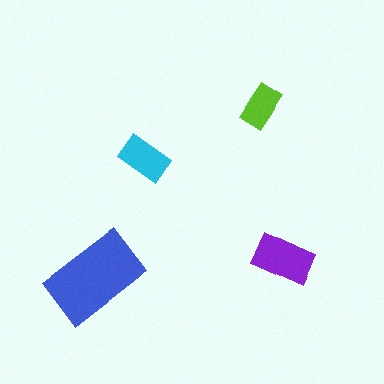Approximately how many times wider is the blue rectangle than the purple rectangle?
About 1.5 times wider.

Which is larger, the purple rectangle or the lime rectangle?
The purple one.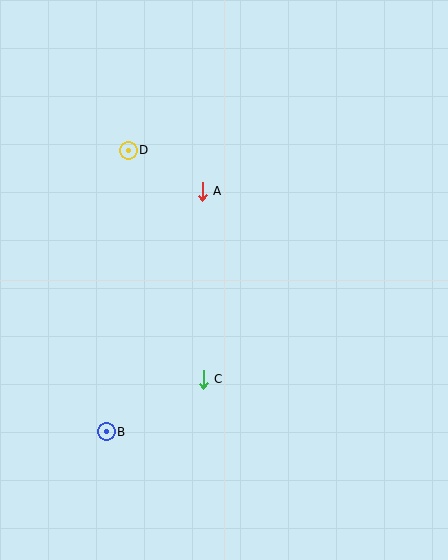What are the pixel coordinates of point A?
Point A is at (202, 191).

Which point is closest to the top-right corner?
Point A is closest to the top-right corner.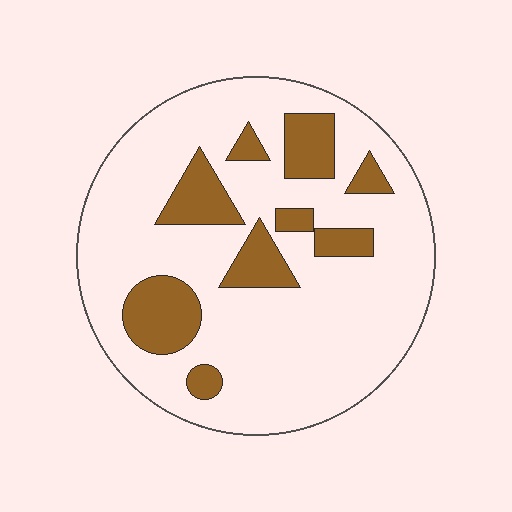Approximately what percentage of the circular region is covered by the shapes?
Approximately 20%.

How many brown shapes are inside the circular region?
9.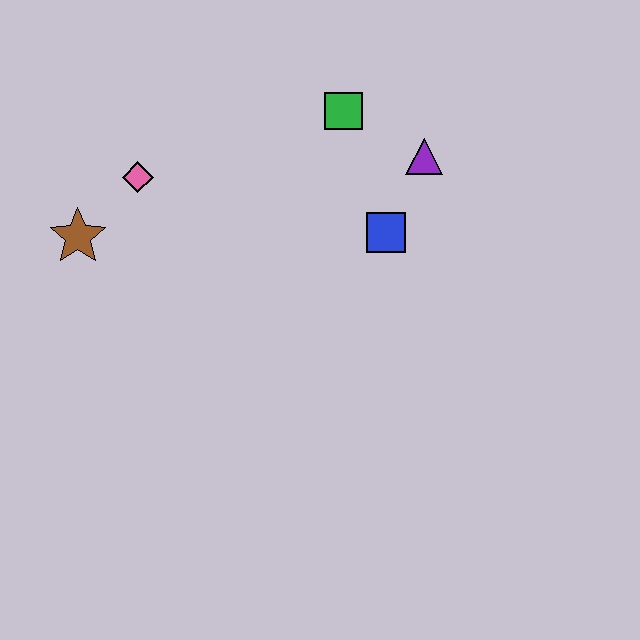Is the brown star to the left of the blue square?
Yes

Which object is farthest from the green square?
The brown star is farthest from the green square.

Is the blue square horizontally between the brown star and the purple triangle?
Yes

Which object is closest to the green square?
The purple triangle is closest to the green square.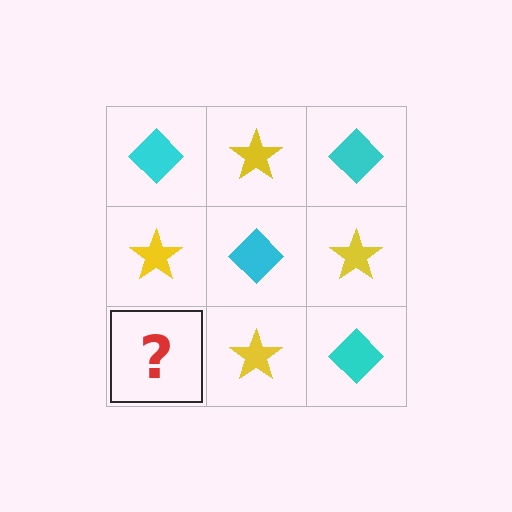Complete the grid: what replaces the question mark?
The question mark should be replaced with a cyan diamond.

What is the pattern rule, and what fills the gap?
The rule is that it alternates cyan diamond and yellow star in a checkerboard pattern. The gap should be filled with a cyan diamond.